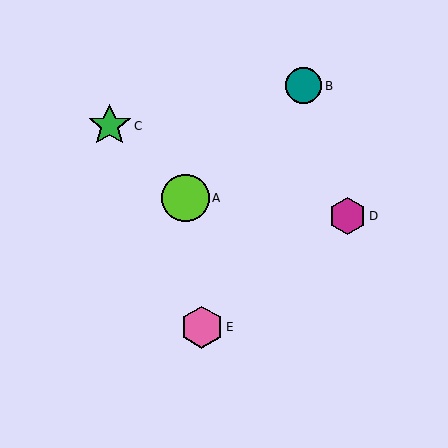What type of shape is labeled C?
Shape C is a green star.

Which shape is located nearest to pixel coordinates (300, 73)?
The teal circle (labeled B) at (304, 86) is nearest to that location.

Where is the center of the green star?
The center of the green star is at (110, 126).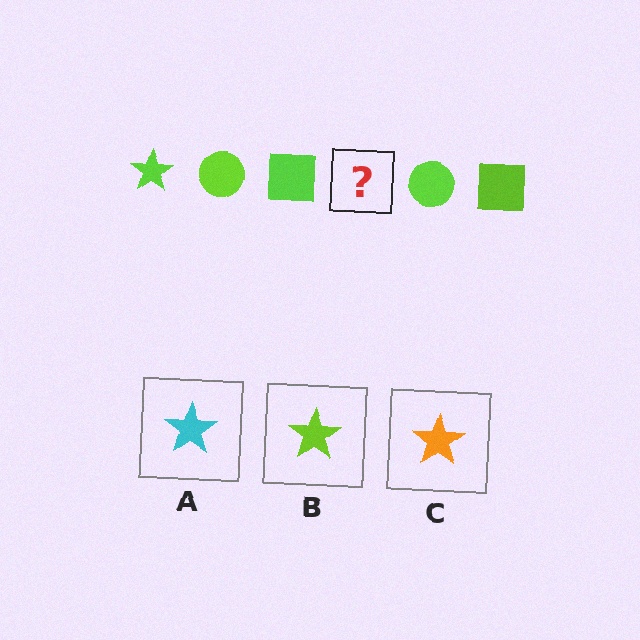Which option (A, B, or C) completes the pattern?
B.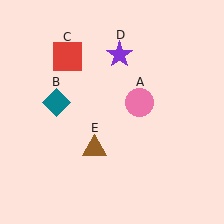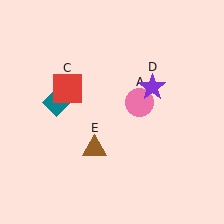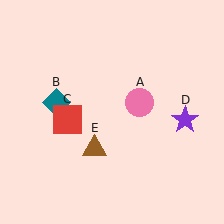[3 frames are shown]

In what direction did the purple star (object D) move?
The purple star (object D) moved down and to the right.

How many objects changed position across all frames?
2 objects changed position: red square (object C), purple star (object D).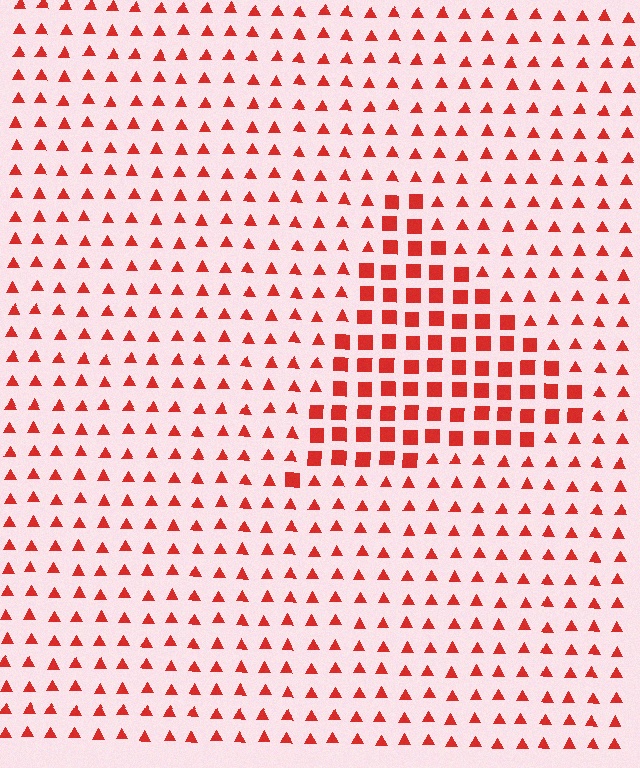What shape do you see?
I see a triangle.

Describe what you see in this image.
The image is filled with small red elements arranged in a uniform grid. A triangle-shaped region contains squares, while the surrounding area contains triangles. The boundary is defined purely by the change in element shape.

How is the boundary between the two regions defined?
The boundary is defined by a change in element shape: squares inside vs. triangles outside. All elements share the same color and spacing.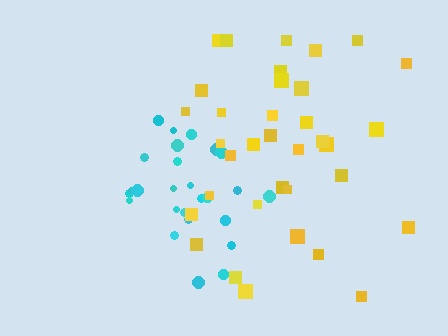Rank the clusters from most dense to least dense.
cyan, yellow.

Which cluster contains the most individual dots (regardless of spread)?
Yellow (35).